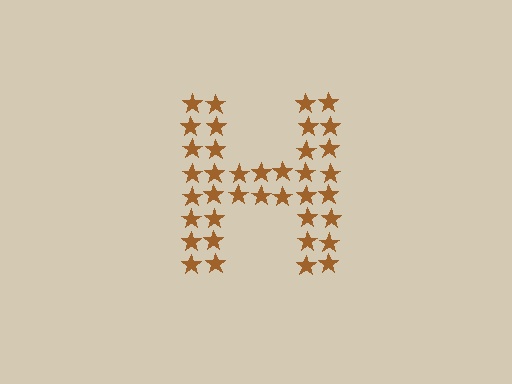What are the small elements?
The small elements are stars.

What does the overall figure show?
The overall figure shows the letter H.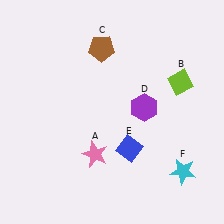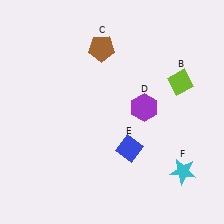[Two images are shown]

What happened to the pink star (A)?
The pink star (A) was removed in Image 2. It was in the bottom-left area of Image 1.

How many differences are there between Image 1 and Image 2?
There is 1 difference between the two images.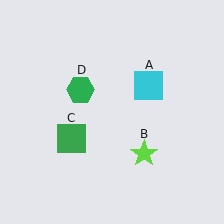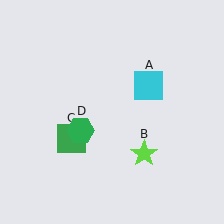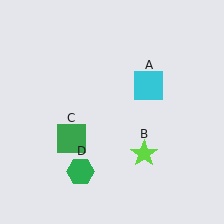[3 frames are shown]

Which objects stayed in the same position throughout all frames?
Cyan square (object A) and lime star (object B) and green square (object C) remained stationary.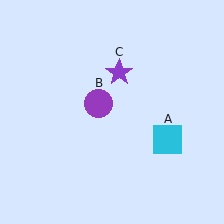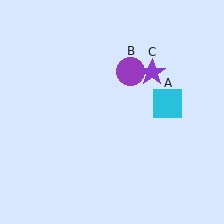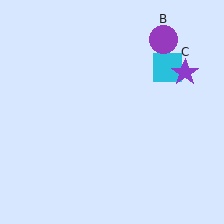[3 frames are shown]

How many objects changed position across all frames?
3 objects changed position: cyan square (object A), purple circle (object B), purple star (object C).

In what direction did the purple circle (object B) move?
The purple circle (object B) moved up and to the right.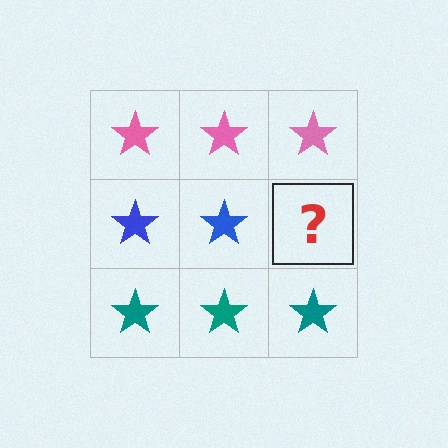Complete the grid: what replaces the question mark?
The question mark should be replaced with a blue star.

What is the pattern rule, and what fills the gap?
The rule is that each row has a consistent color. The gap should be filled with a blue star.